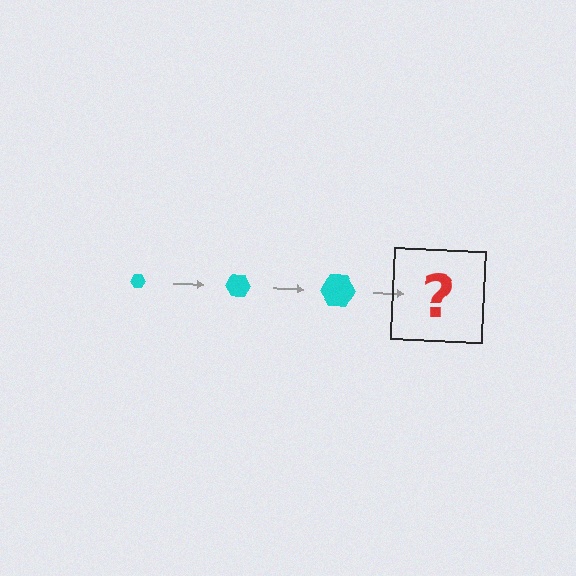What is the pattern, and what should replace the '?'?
The pattern is that the hexagon gets progressively larger each step. The '?' should be a cyan hexagon, larger than the previous one.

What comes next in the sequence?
The next element should be a cyan hexagon, larger than the previous one.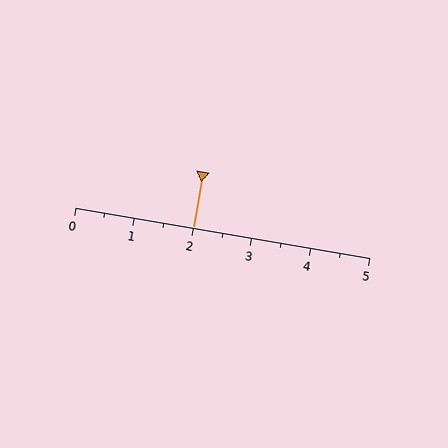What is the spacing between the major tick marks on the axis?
The major ticks are spaced 1 apart.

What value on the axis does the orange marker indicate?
The marker indicates approximately 2.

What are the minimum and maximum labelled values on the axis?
The axis runs from 0 to 5.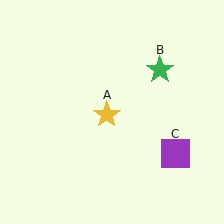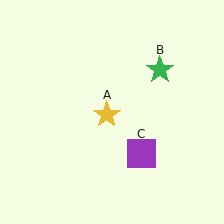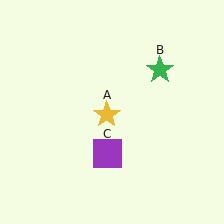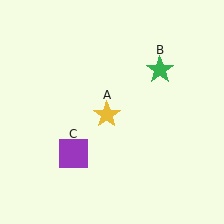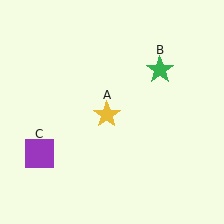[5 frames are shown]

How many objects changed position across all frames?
1 object changed position: purple square (object C).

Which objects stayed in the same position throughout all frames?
Yellow star (object A) and green star (object B) remained stationary.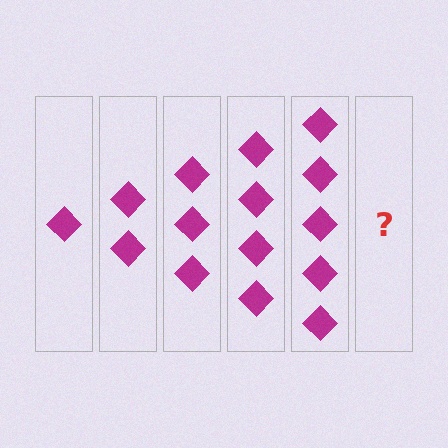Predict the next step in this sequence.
The next step is 6 diamonds.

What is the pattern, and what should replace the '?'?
The pattern is that each step adds one more diamond. The '?' should be 6 diamonds.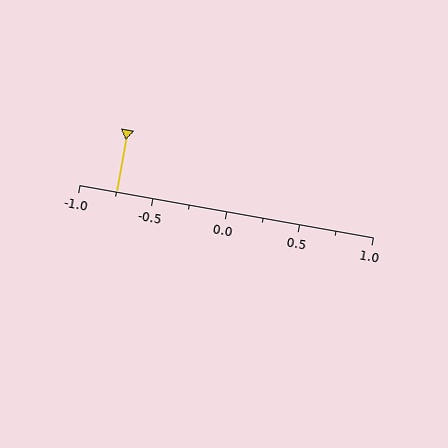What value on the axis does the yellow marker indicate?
The marker indicates approximately -0.75.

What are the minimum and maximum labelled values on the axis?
The axis runs from -1.0 to 1.0.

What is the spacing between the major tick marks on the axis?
The major ticks are spaced 0.5 apart.